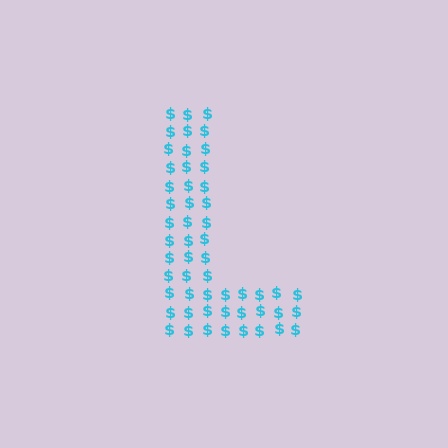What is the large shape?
The large shape is the letter L.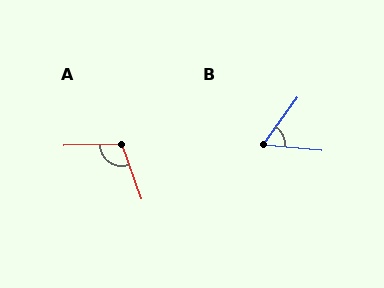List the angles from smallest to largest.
B (60°), A (108°).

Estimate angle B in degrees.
Approximately 60 degrees.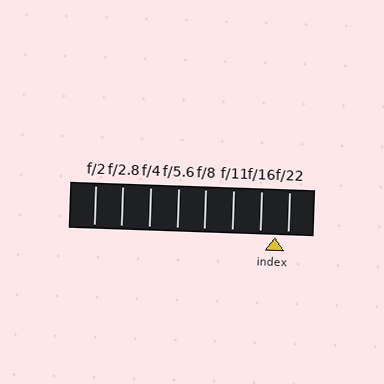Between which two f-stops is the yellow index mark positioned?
The index mark is between f/16 and f/22.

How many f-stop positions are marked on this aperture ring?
There are 8 f-stop positions marked.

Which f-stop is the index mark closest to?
The index mark is closest to f/22.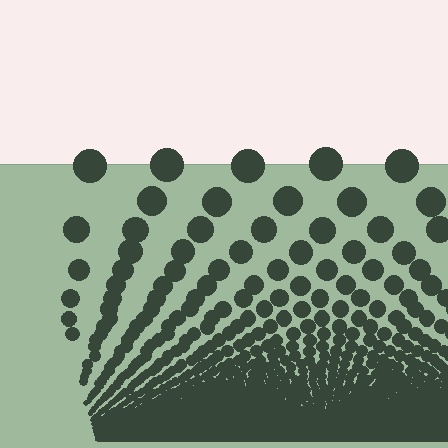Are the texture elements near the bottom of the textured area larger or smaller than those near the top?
Smaller. The gradient is inverted — elements near the bottom are smaller and denser.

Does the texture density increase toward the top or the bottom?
Density increases toward the bottom.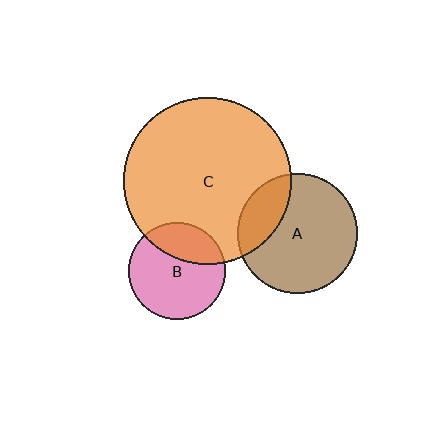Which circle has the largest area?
Circle C (orange).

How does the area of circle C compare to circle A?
Approximately 1.9 times.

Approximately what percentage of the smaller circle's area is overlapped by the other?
Approximately 30%.